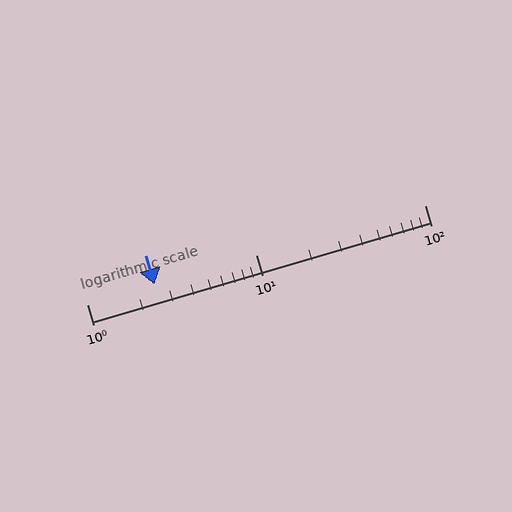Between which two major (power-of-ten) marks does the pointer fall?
The pointer is between 1 and 10.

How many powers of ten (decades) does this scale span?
The scale spans 2 decades, from 1 to 100.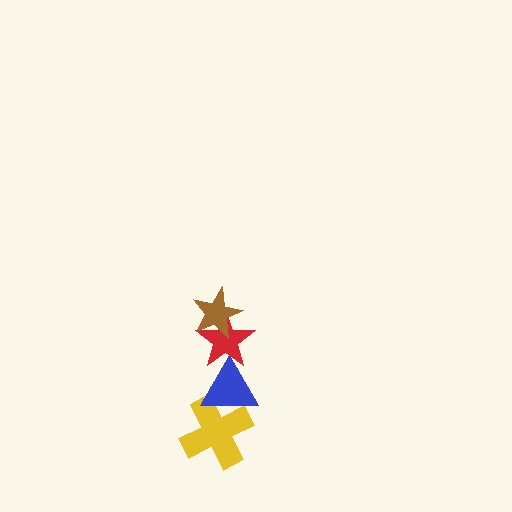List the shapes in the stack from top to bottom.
From top to bottom: the brown star, the red star, the blue triangle, the yellow cross.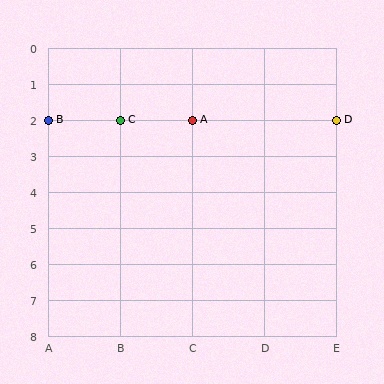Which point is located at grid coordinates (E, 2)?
Point D is at (E, 2).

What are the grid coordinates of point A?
Point A is at grid coordinates (C, 2).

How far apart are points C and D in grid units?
Points C and D are 3 columns apart.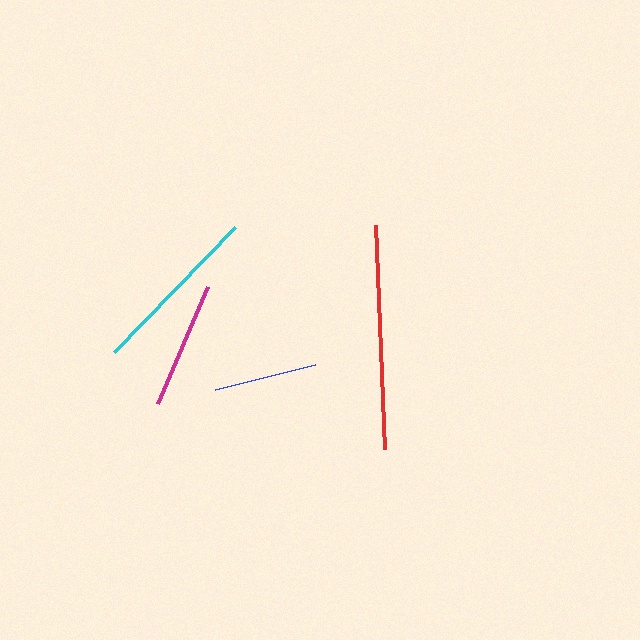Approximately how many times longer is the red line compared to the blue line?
The red line is approximately 2.2 times the length of the blue line.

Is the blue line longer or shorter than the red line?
The red line is longer than the blue line.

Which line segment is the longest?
The red line is the longest at approximately 224 pixels.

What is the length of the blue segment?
The blue segment is approximately 103 pixels long.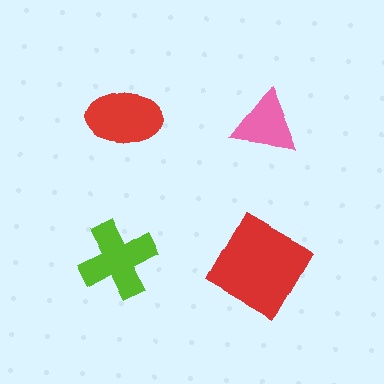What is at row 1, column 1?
A red ellipse.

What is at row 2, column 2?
A red square.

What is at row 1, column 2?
A pink triangle.